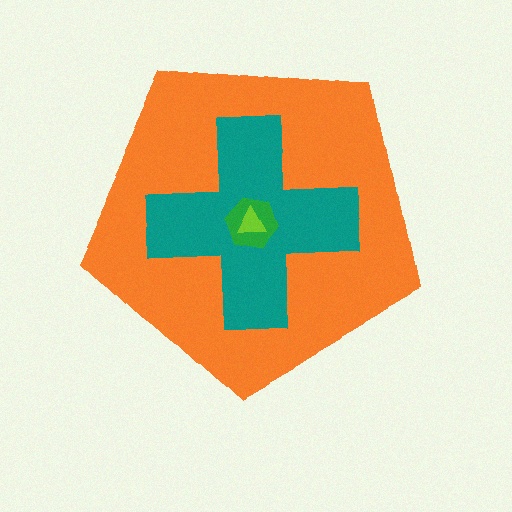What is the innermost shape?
The lime triangle.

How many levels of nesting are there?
4.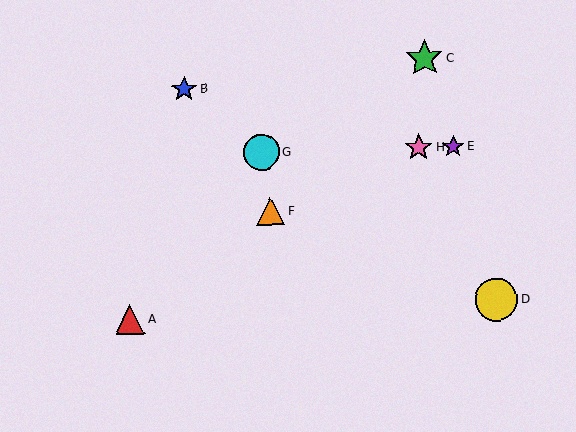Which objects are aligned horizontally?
Objects E, G, H are aligned horizontally.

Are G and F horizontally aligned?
No, G is at y≈152 and F is at y≈211.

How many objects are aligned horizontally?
3 objects (E, G, H) are aligned horizontally.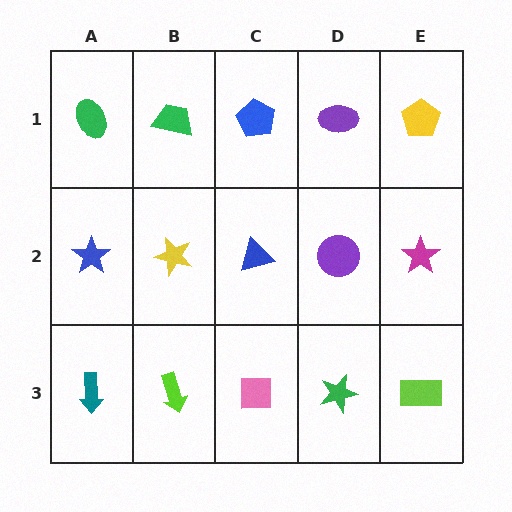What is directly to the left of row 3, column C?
A lime arrow.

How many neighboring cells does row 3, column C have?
3.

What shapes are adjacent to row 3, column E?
A magenta star (row 2, column E), a green star (row 3, column D).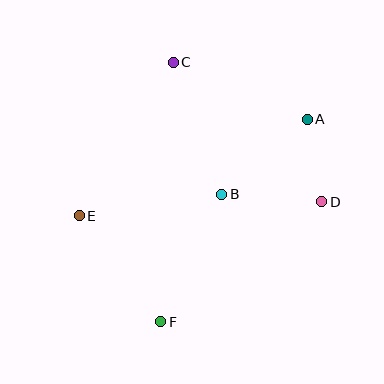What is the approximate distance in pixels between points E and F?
The distance between E and F is approximately 134 pixels.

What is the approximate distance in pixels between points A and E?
The distance between A and E is approximately 248 pixels.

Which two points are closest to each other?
Points A and D are closest to each other.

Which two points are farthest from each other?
Points C and F are farthest from each other.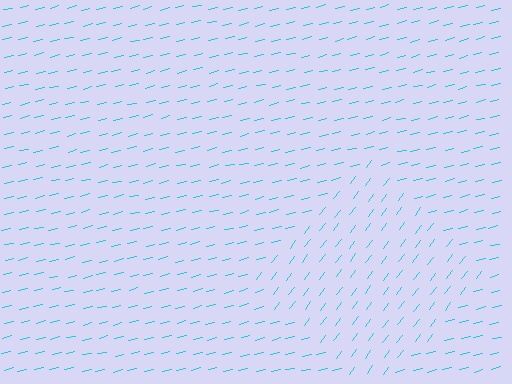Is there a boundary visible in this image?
Yes, there is a texture boundary formed by a change in line orientation.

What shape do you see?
I see a diamond.